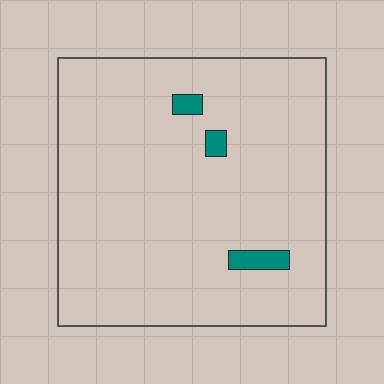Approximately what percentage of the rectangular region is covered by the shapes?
Approximately 5%.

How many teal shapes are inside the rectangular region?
3.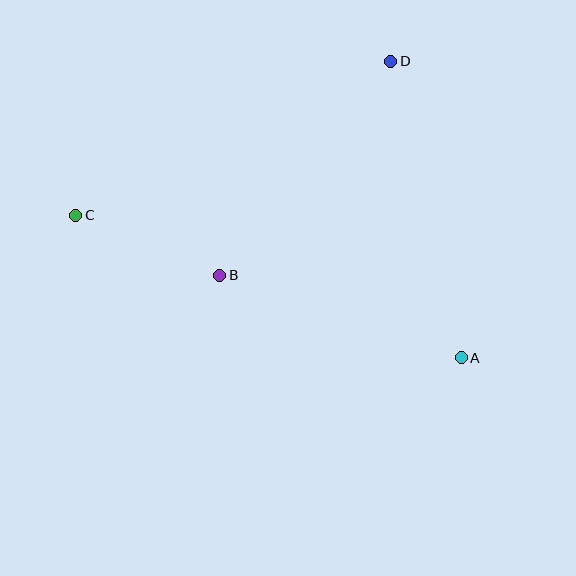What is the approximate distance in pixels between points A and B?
The distance between A and B is approximately 255 pixels.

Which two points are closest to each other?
Points B and C are closest to each other.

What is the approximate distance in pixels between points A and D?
The distance between A and D is approximately 305 pixels.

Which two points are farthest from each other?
Points A and C are farthest from each other.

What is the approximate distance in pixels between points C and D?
The distance between C and D is approximately 351 pixels.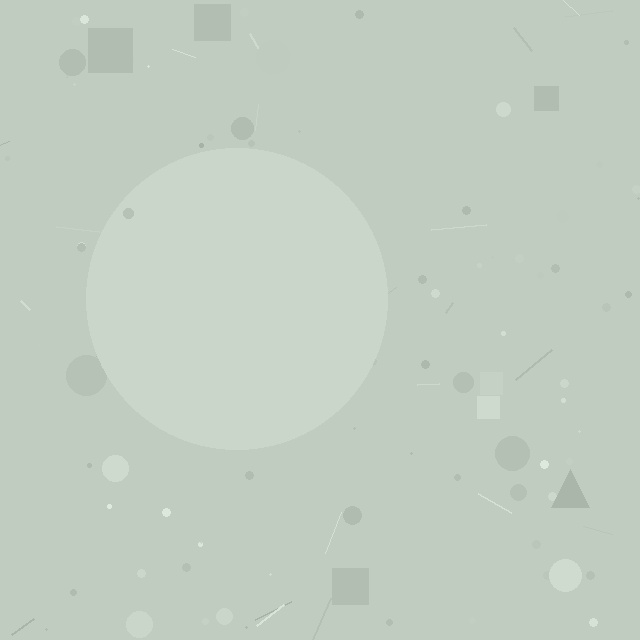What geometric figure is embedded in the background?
A circle is embedded in the background.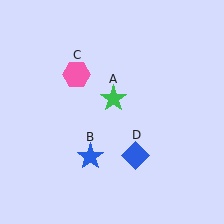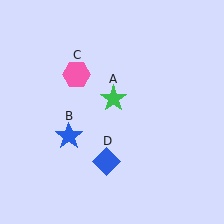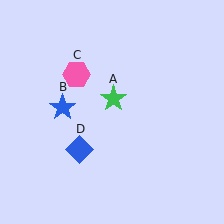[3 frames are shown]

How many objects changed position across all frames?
2 objects changed position: blue star (object B), blue diamond (object D).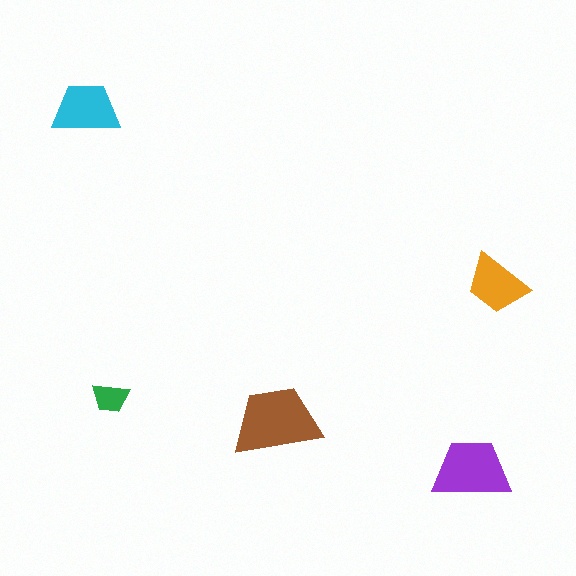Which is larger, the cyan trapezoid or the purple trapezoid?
The purple one.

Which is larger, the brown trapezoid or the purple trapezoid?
The brown one.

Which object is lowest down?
The purple trapezoid is bottommost.